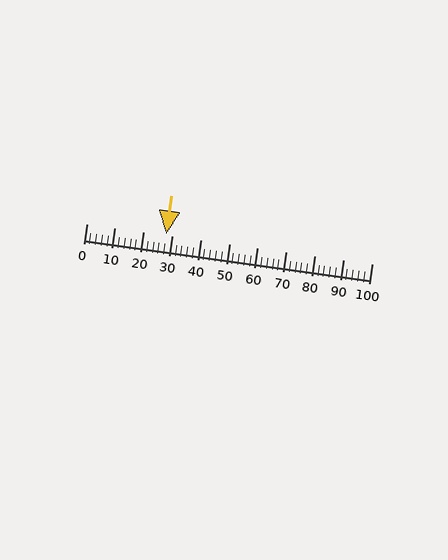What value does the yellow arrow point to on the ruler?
The yellow arrow points to approximately 28.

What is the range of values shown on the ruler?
The ruler shows values from 0 to 100.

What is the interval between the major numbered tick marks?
The major tick marks are spaced 10 units apart.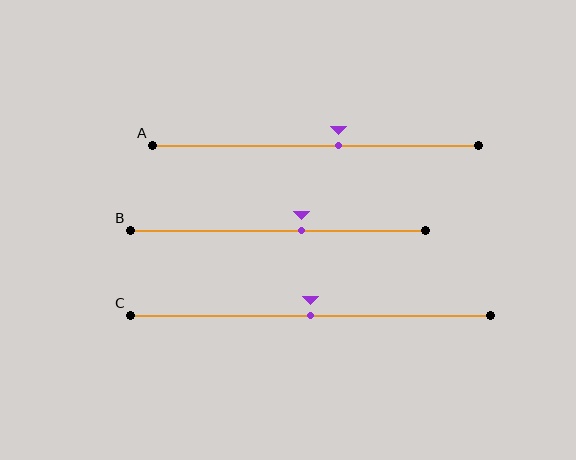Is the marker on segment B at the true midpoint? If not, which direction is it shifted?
No, the marker on segment B is shifted to the right by about 8% of the segment length.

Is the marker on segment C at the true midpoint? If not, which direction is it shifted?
Yes, the marker on segment C is at the true midpoint.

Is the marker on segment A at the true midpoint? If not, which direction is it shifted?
No, the marker on segment A is shifted to the right by about 7% of the segment length.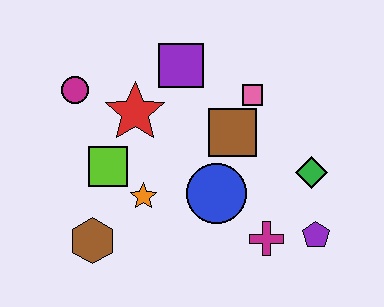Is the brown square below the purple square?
Yes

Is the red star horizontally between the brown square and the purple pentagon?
No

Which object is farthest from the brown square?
The brown hexagon is farthest from the brown square.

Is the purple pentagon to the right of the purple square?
Yes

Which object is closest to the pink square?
The brown square is closest to the pink square.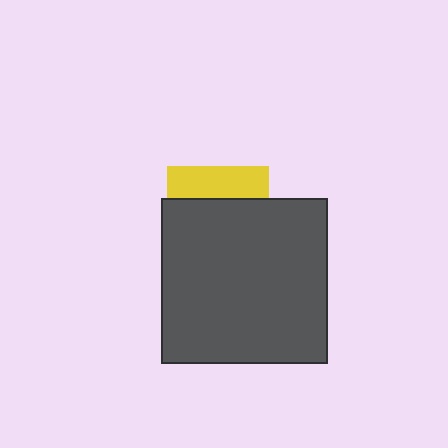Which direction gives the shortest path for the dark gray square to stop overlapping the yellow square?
Moving down gives the shortest separation.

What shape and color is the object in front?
The object in front is a dark gray square.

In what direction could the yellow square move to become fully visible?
The yellow square could move up. That would shift it out from behind the dark gray square entirely.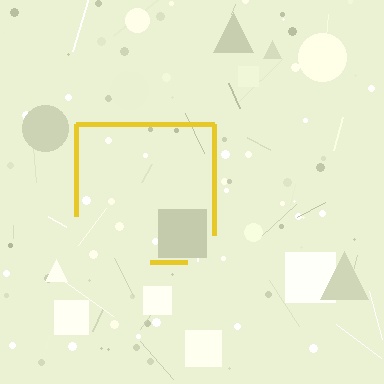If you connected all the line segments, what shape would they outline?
They would outline a square.